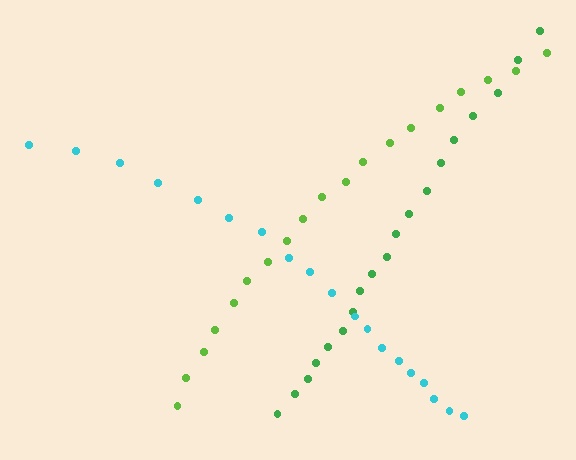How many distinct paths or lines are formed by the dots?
There are 3 distinct paths.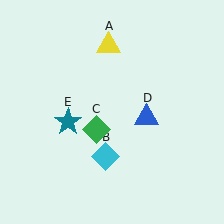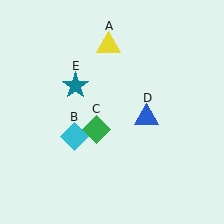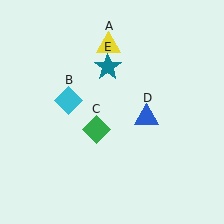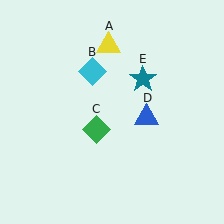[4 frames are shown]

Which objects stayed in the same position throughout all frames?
Yellow triangle (object A) and green diamond (object C) and blue triangle (object D) remained stationary.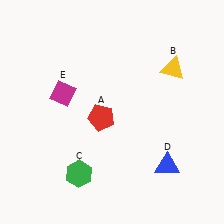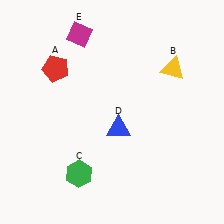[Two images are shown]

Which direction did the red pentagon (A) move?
The red pentagon (A) moved up.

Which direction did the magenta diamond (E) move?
The magenta diamond (E) moved up.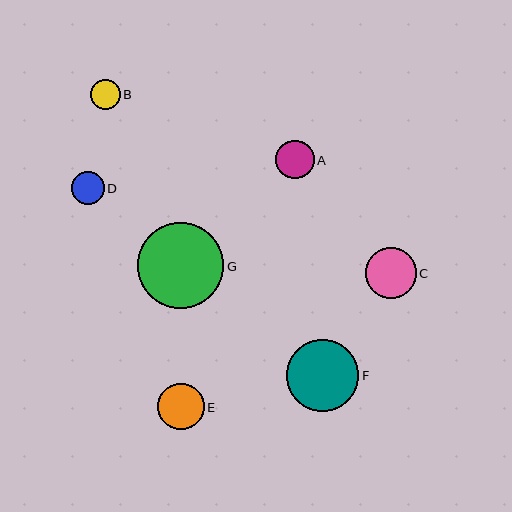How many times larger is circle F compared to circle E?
Circle F is approximately 1.5 times the size of circle E.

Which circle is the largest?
Circle G is the largest with a size of approximately 86 pixels.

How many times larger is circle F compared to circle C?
Circle F is approximately 1.4 times the size of circle C.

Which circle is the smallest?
Circle B is the smallest with a size of approximately 30 pixels.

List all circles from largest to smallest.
From largest to smallest: G, F, C, E, A, D, B.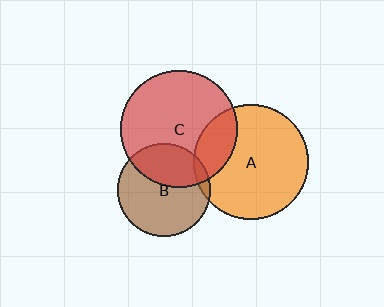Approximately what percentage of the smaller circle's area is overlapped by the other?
Approximately 5%.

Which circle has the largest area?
Circle C (red).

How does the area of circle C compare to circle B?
Approximately 1.6 times.